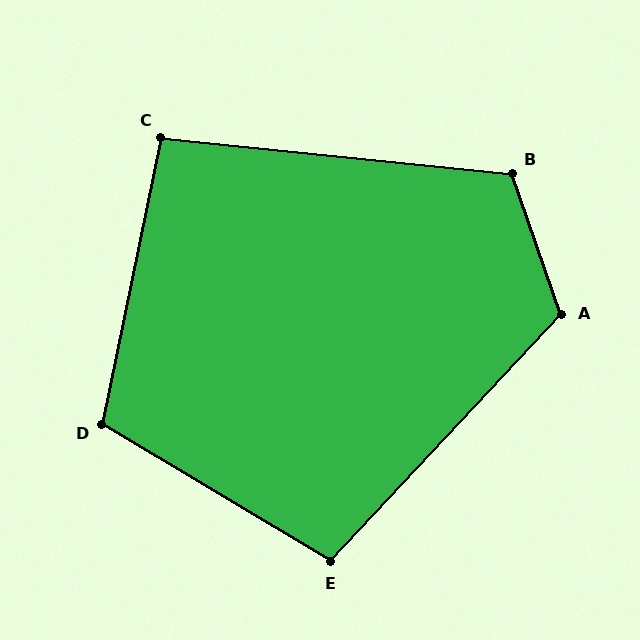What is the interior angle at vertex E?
Approximately 102 degrees (obtuse).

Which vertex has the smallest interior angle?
C, at approximately 96 degrees.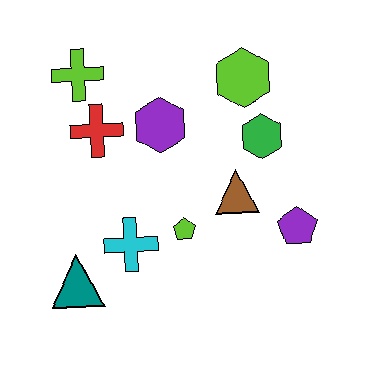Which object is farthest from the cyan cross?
The lime hexagon is farthest from the cyan cross.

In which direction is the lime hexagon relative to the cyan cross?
The lime hexagon is above the cyan cross.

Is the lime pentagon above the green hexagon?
No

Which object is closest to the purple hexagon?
The red cross is closest to the purple hexagon.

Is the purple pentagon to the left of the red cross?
No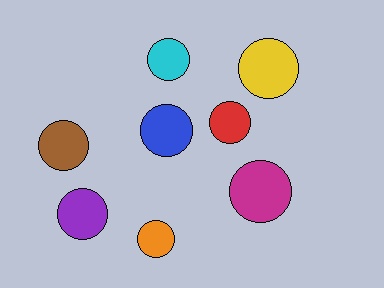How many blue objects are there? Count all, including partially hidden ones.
There is 1 blue object.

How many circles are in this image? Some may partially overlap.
There are 8 circles.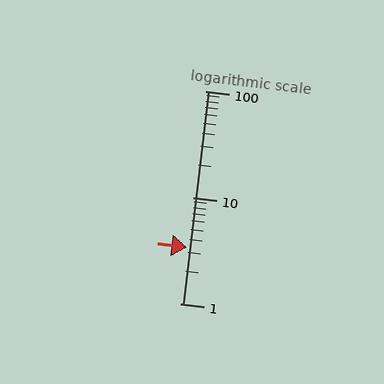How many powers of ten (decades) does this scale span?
The scale spans 2 decades, from 1 to 100.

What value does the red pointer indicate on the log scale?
The pointer indicates approximately 3.4.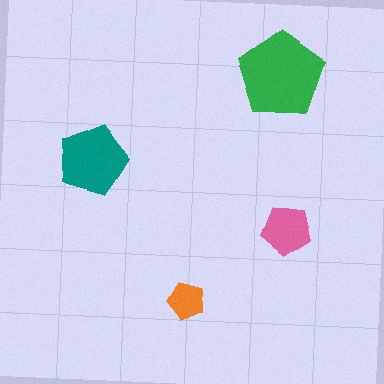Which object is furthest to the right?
The pink pentagon is rightmost.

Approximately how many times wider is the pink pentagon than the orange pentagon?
About 1.5 times wider.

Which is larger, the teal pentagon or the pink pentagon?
The teal one.